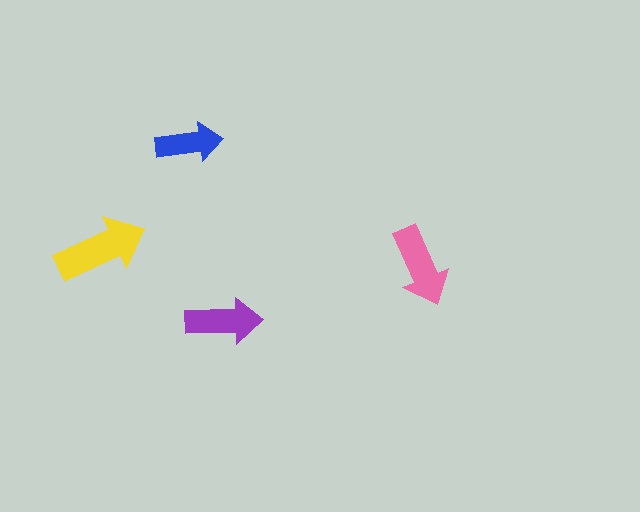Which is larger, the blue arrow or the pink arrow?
The pink one.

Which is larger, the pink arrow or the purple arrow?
The pink one.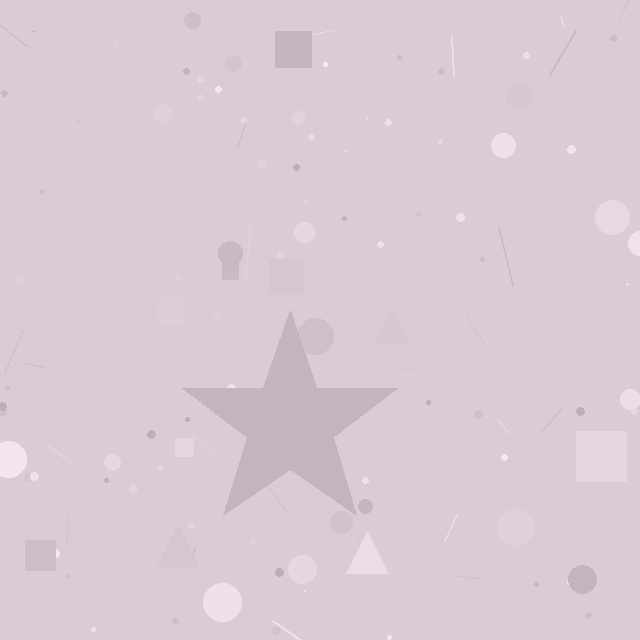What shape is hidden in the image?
A star is hidden in the image.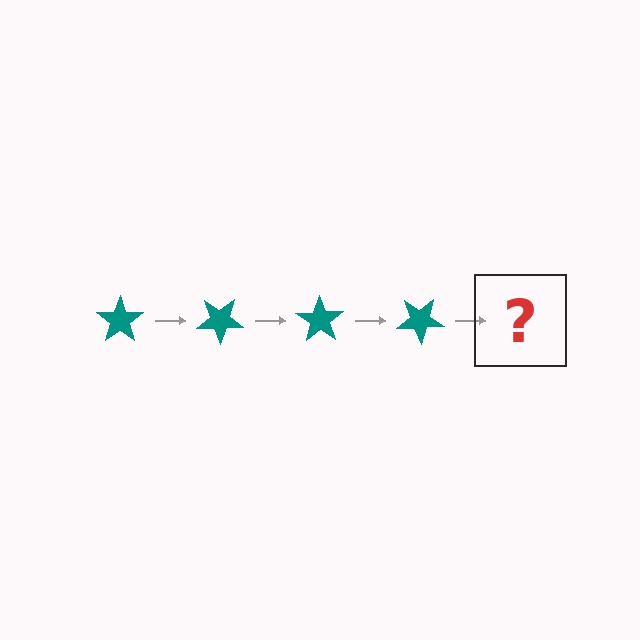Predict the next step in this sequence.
The next step is a teal star rotated 140 degrees.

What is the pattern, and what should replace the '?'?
The pattern is that the star rotates 35 degrees each step. The '?' should be a teal star rotated 140 degrees.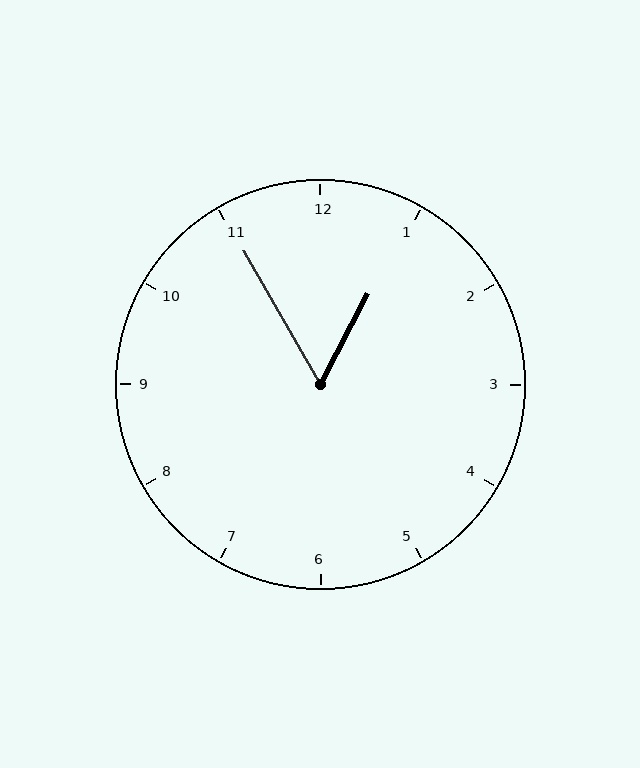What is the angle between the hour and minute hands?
Approximately 58 degrees.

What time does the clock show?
12:55.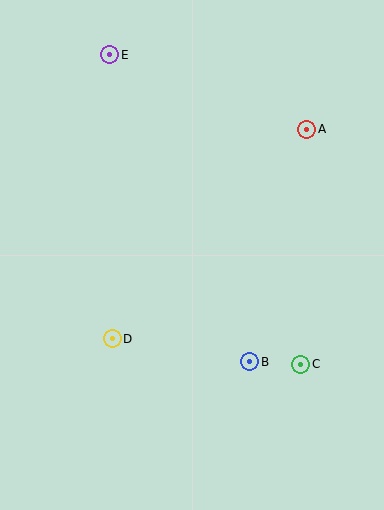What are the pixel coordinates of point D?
Point D is at (112, 339).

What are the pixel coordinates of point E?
Point E is at (110, 55).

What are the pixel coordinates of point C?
Point C is at (301, 364).